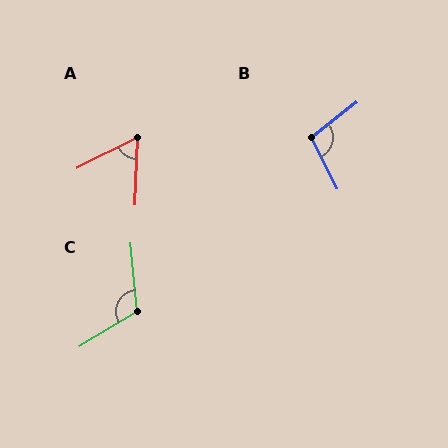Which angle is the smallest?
A, at approximately 62 degrees.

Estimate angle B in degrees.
Approximately 101 degrees.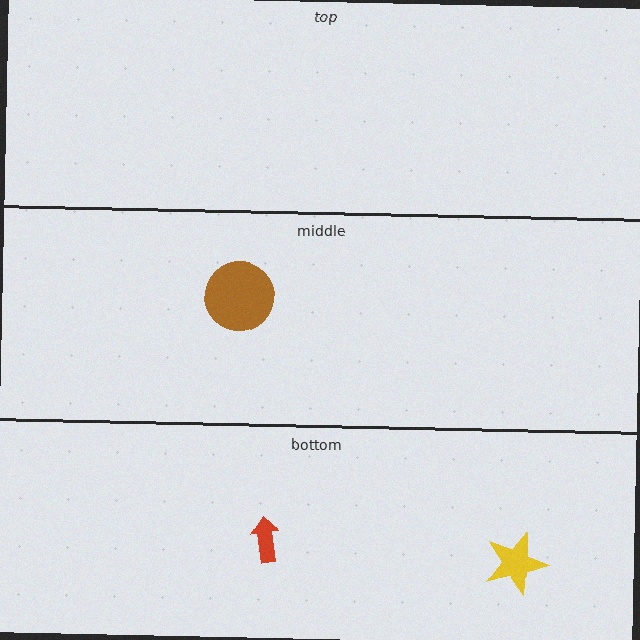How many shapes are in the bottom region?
2.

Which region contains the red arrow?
The bottom region.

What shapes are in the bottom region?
The red arrow, the yellow star.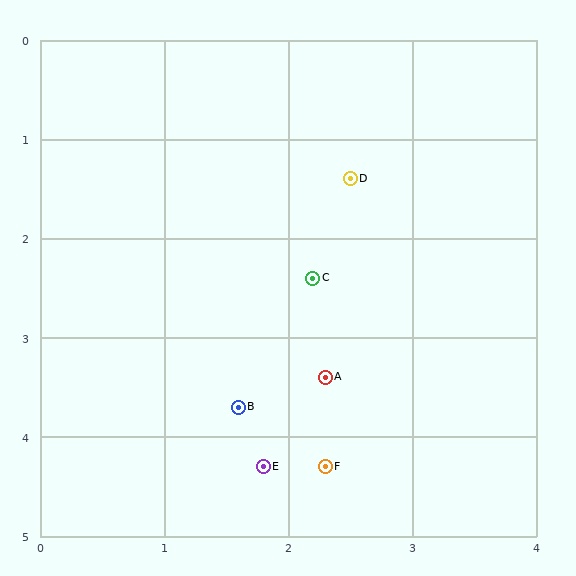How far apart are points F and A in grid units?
Points F and A are about 0.9 grid units apart.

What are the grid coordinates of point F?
Point F is at approximately (2.3, 4.3).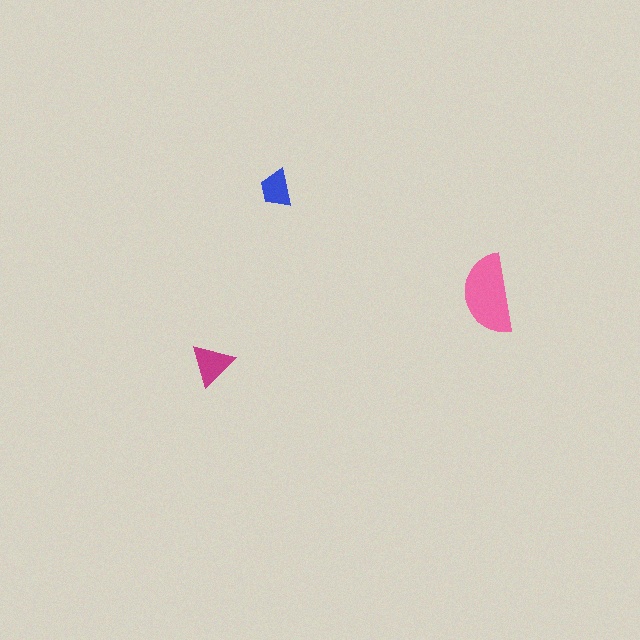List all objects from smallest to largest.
The blue trapezoid, the magenta triangle, the pink semicircle.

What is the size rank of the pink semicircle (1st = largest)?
1st.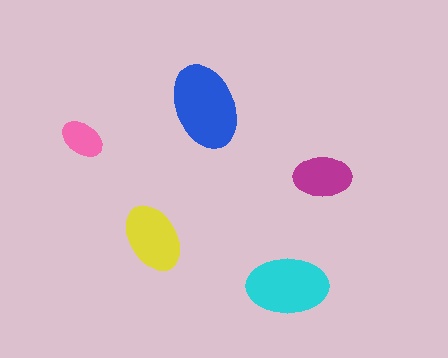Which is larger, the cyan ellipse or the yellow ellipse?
The cyan one.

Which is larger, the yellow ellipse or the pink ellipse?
The yellow one.